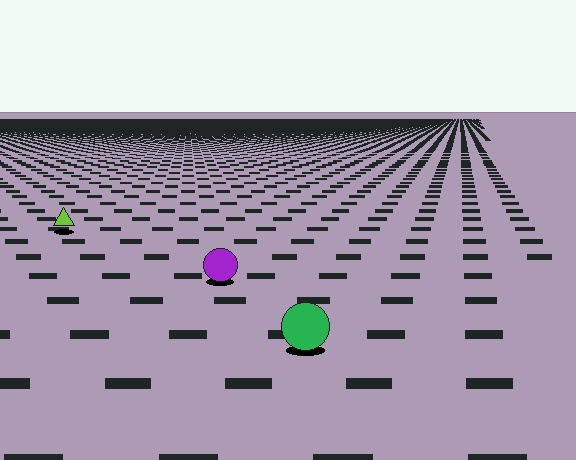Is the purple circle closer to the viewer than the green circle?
No. The green circle is closer — you can tell from the texture gradient: the ground texture is coarser near it.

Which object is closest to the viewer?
The green circle is closest. The texture marks near it are larger and more spread out.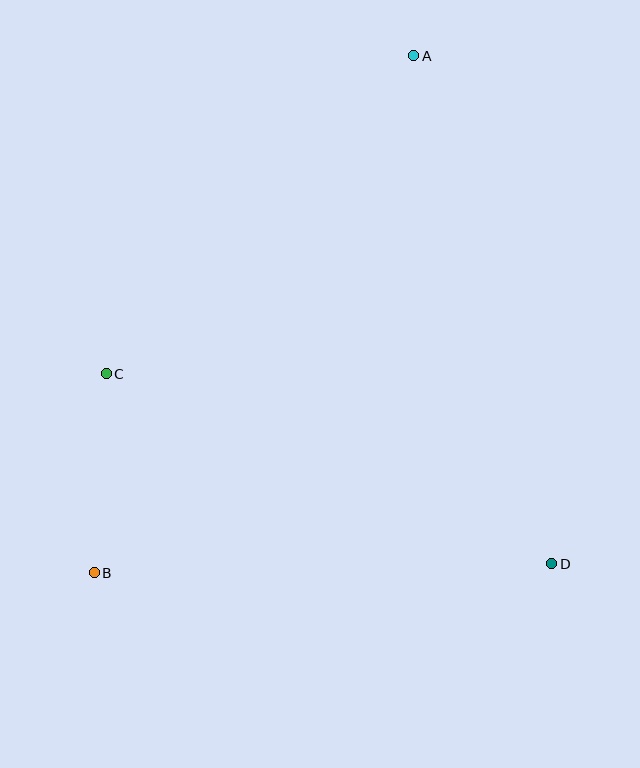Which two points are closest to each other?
Points B and C are closest to each other.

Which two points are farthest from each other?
Points A and B are farthest from each other.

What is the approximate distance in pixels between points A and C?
The distance between A and C is approximately 442 pixels.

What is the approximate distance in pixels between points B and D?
The distance between B and D is approximately 457 pixels.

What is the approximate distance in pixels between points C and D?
The distance between C and D is approximately 484 pixels.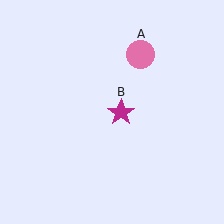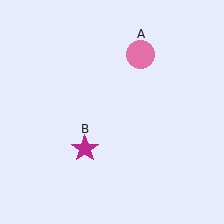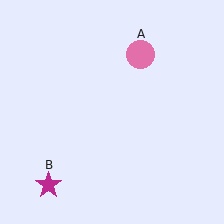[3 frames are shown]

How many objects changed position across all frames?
1 object changed position: magenta star (object B).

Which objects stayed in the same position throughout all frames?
Pink circle (object A) remained stationary.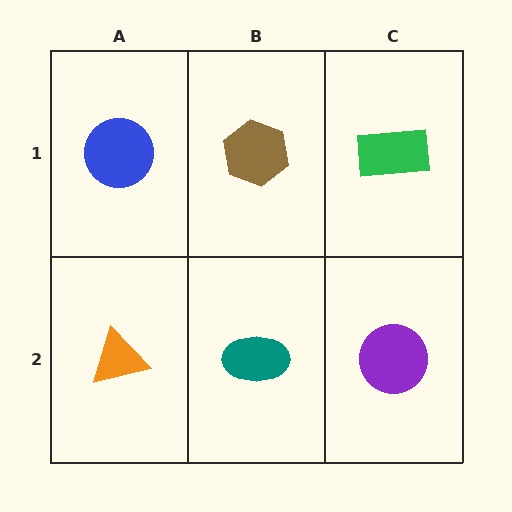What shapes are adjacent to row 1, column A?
An orange triangle (row 2, column A), a brown hexagon (row 1, column B).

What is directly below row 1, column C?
A purple circle.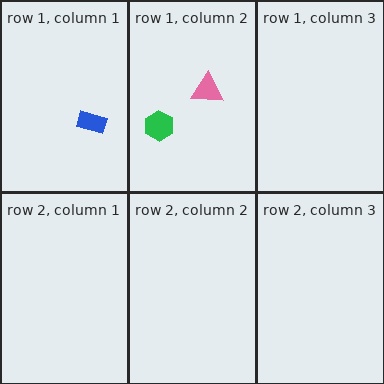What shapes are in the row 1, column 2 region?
The pink triangle, the green hexagon.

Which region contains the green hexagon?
The row 1, column 2 region.